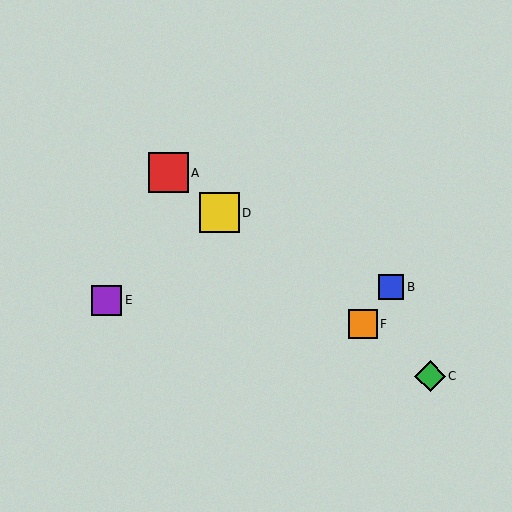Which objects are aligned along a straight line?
Objects A, C, D, F are aligned along a straight line.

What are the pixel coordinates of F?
Object F is at (363, 324).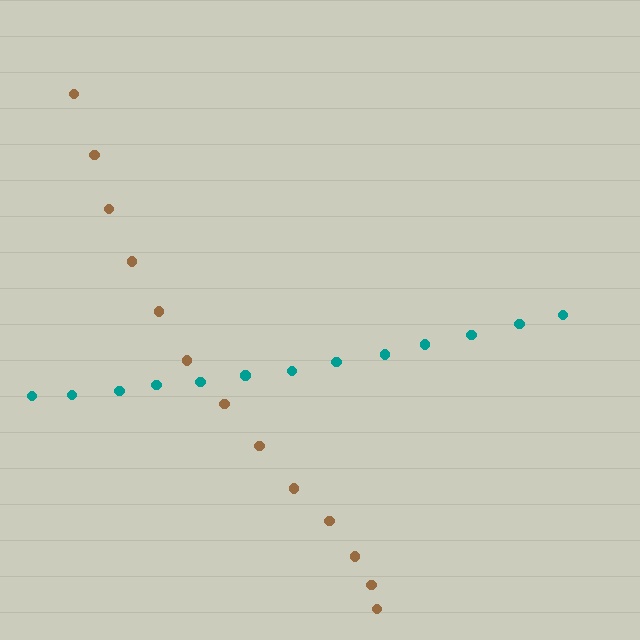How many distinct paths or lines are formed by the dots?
There are 2 distinct paths.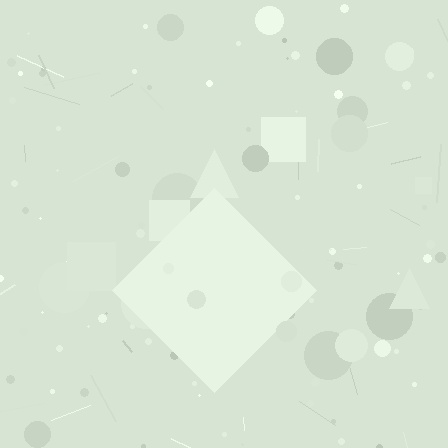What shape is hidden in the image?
A diamond is hidden in the image.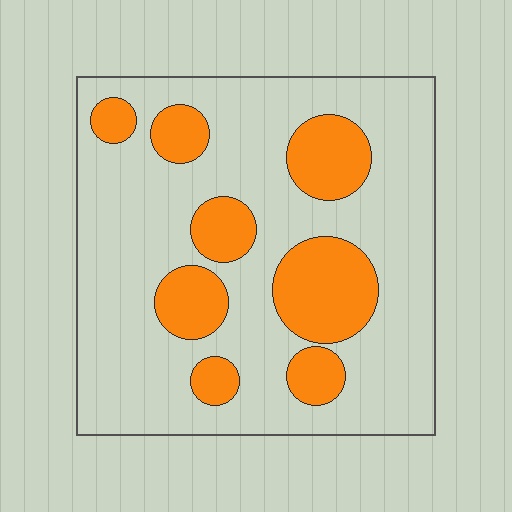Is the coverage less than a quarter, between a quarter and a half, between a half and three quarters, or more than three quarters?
Less than a quarter.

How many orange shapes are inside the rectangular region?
8.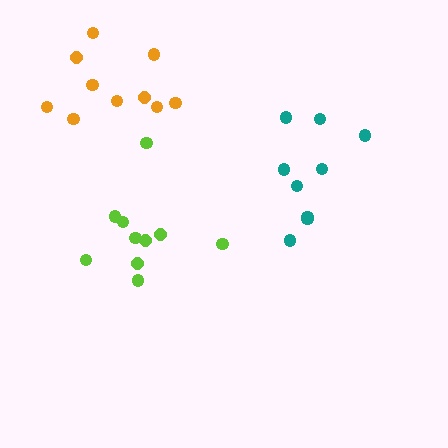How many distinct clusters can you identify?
There are 3 distinct clusters.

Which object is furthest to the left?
The orange cluster is leftmost.